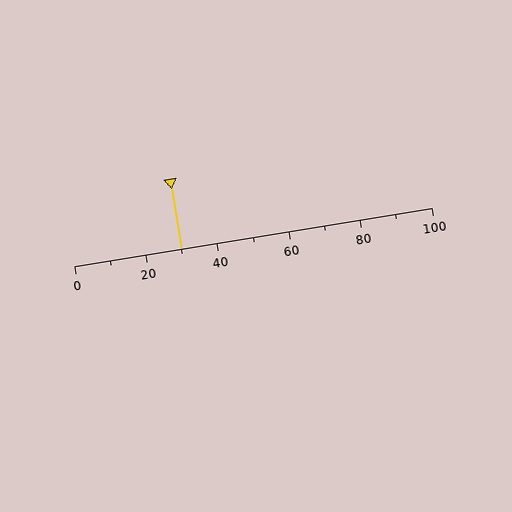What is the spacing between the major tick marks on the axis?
The major ticks are spaced 20 apart.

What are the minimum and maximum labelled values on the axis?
The axis runs from 0 to 100.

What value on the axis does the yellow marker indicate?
The marker indicates approximately 30.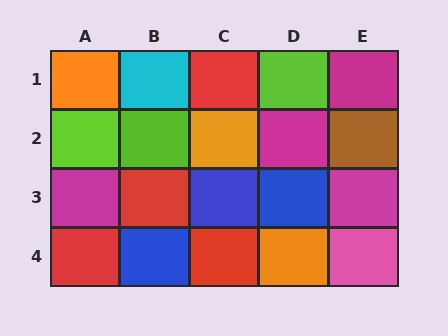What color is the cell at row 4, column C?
Red.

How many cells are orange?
3 cells are orange.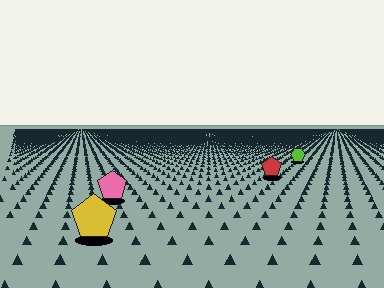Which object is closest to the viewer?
The yellow pentagon is closest. The texture marks near it are larger and more spread out.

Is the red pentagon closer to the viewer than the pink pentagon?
No. The pink pentagon is closer — you can tell from the texture gradient: the ground texture is coarser near it.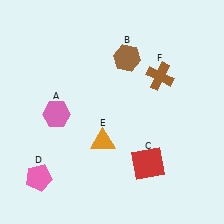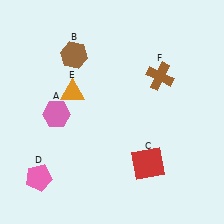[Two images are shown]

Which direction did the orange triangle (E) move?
The orange triangle (E) moved up.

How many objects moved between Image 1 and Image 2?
2 objects moved between the two images.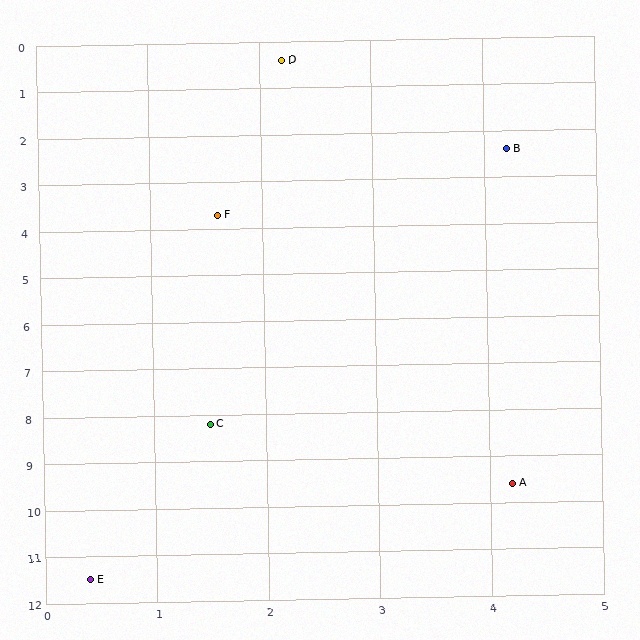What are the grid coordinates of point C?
Point C is at approximately (1.5, 8.2).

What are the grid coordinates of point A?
Point A is at approximately (4.2, 9.6).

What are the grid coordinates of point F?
Point F is at approximately (1.6, 3.7).